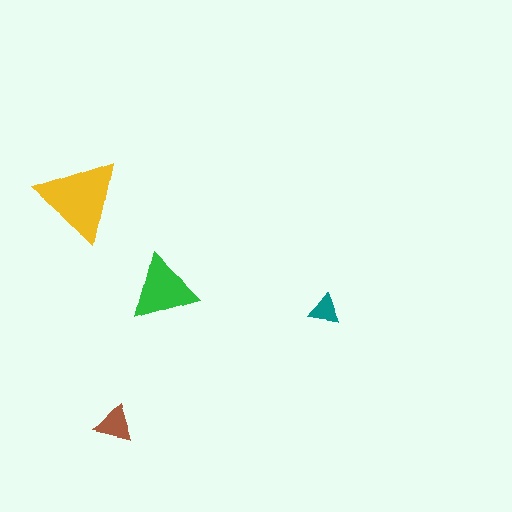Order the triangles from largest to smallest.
the yellow one, the green one, the brown one, the teal one.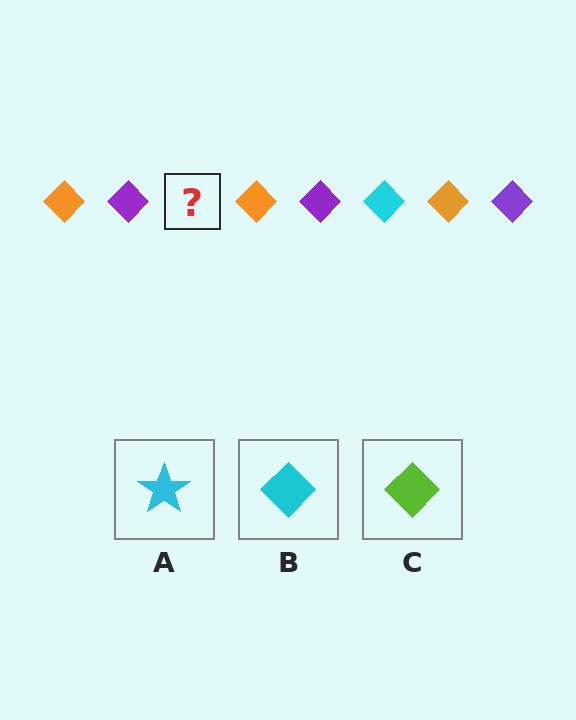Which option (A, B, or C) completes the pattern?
B.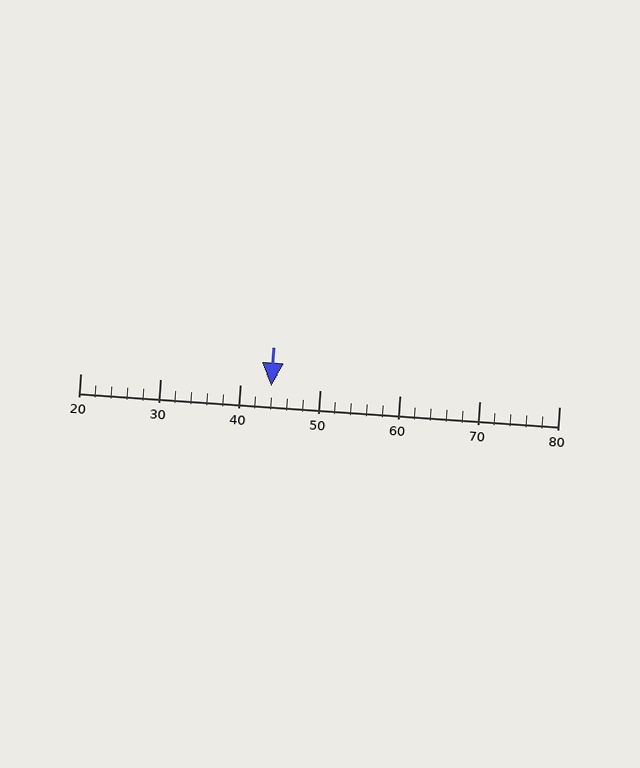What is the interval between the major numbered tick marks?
The major tick marks are spaced 10 units apart.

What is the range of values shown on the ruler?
The ruler shows values from 20 to 80.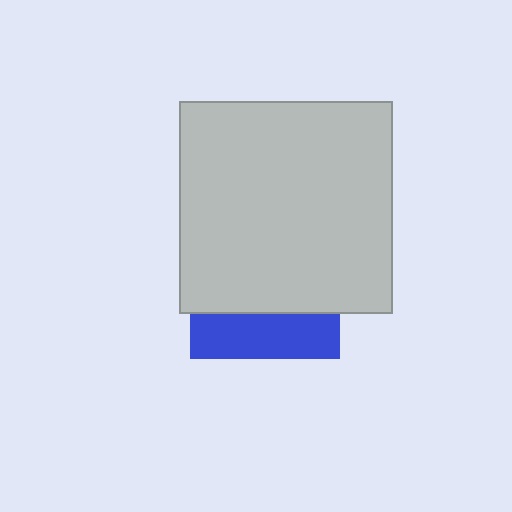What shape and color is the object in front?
The object in front is a light gray square.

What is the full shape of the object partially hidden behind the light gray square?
The partially hidden object is a blue square.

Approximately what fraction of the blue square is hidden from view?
Roughly 69% of the blue square is hidden behind the light gray square.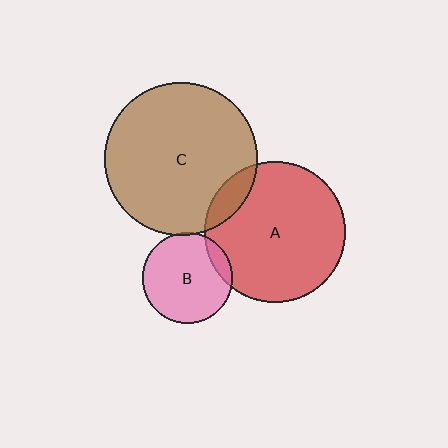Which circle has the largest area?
Circle C (brown).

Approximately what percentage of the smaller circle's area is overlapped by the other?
Approximately 5%.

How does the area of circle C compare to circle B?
Approximately 2.9 times.